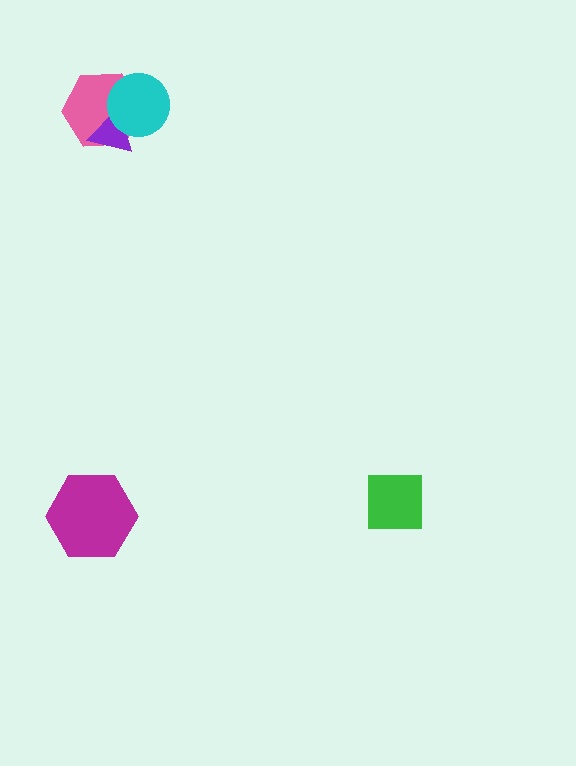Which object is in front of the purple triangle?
The cyan circle is in front of the purple triangle.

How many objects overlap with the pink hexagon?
2 objects overlap with the pink hexagon.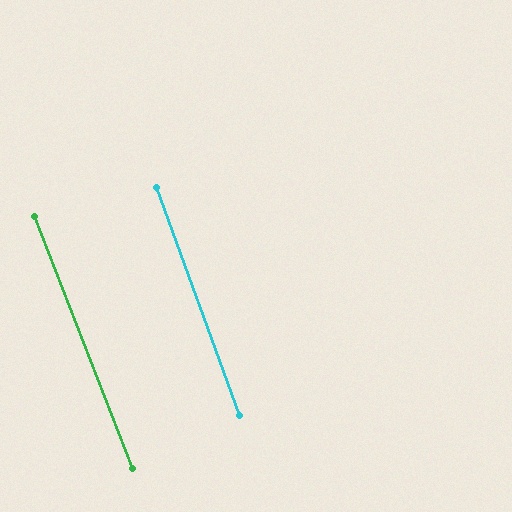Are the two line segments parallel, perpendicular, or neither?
Parallel — their directions differ by only 1.1°.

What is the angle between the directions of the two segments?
Approximately 1 degree.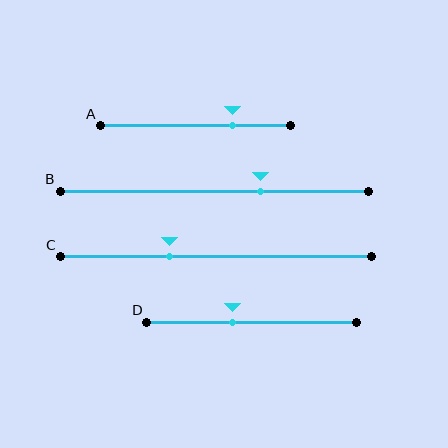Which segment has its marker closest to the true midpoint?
Segment D has its marker closest to the true midpoint.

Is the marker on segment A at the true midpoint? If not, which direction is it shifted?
No, the marker on segment A is shifted to the right by about 19% of the segment length.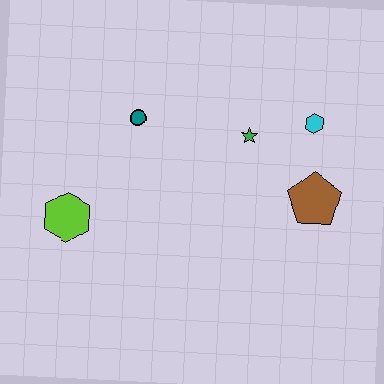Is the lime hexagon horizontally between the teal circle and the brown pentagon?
No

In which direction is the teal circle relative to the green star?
The teal circle is to the left of the green star.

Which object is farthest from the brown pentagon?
The lime hexagon is farthest from the brown pentagon.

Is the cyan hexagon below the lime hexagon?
No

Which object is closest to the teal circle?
The green star is closest to the teal circle.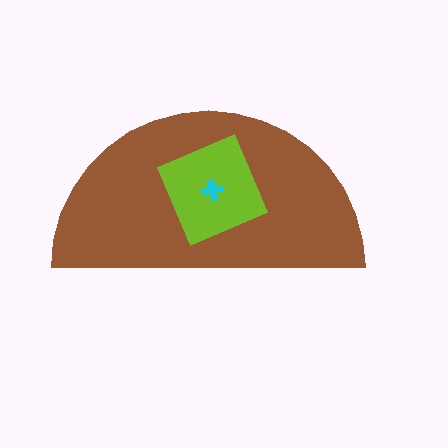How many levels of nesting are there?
3.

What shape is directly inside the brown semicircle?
The lime square.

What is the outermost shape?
The brown semicircle.